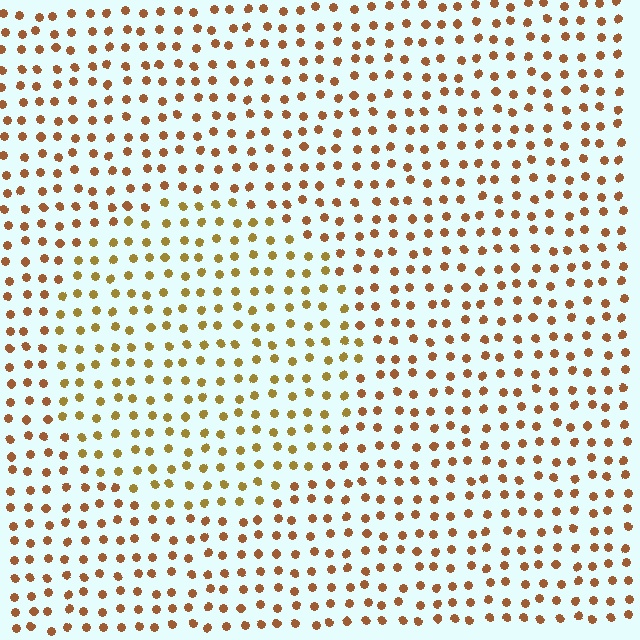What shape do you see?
I see a circle.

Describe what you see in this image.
The image is filled with small brown elements in a uniform arrangement. A circle-shaped region is visible where the elements are tinted to a slightly different hue, forming a subtle color boundary.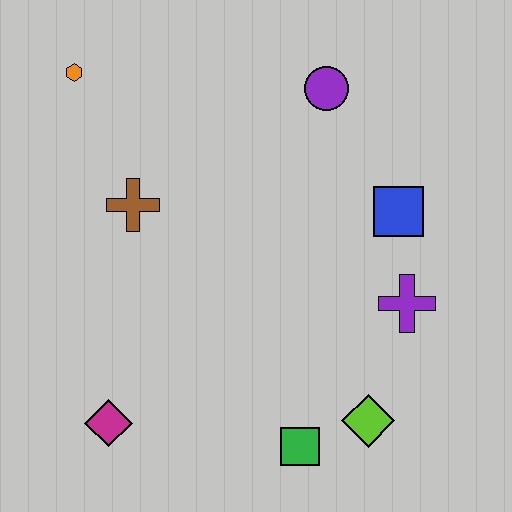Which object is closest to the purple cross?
The blue square is closest to the purple cross.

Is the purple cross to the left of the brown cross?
No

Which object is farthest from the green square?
The orange hexagon is farthest from the green square.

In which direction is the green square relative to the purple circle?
The green square is below the purple circle.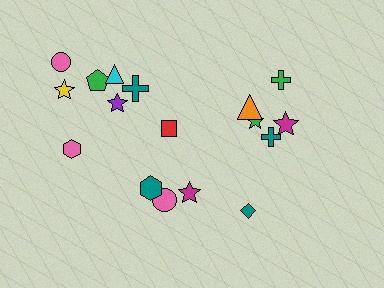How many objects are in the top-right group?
There are 5 objects.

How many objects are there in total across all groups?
There are 17 objects.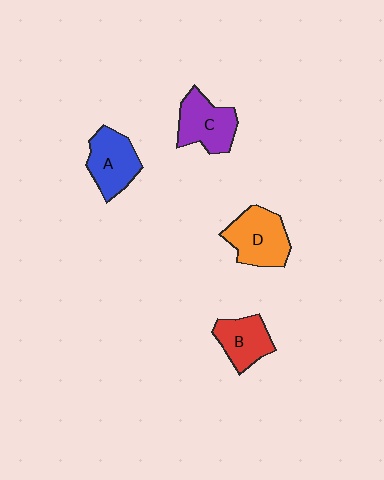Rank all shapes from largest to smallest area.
From largest to smallest: D (orange), C (purple), A (blue), B (red).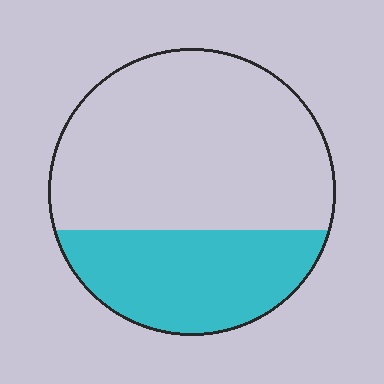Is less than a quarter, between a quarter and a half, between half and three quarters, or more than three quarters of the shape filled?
Between a quarter and a half.